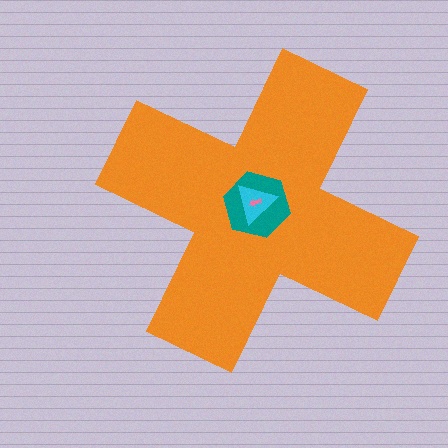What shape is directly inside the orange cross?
The teal hexagon.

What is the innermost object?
The pink arrow.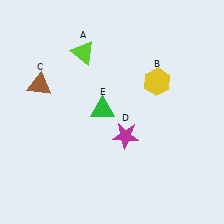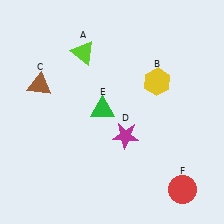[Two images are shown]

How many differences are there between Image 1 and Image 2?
There is 1 difference between the two images.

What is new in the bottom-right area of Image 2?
A red circle (F) was added in the bottom-right area of Image 2.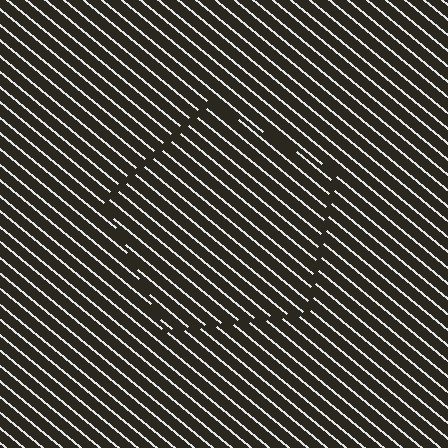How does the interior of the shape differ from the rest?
The interior of the shape contains the same grating, shifted by half a period — the contour is defined by the phase discontinuity where line-ends from the inner and outer gratings abut.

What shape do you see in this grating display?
An illusory pentagon. The interior of the shape contains the same grating, shifted by half a period — the contour is defined by the phase discontinuity where line-ends from the inner and outer gratings abut.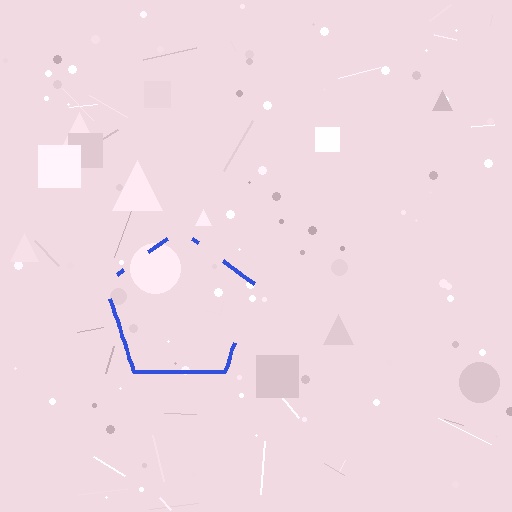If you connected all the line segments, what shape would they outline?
They would outline a pentagon.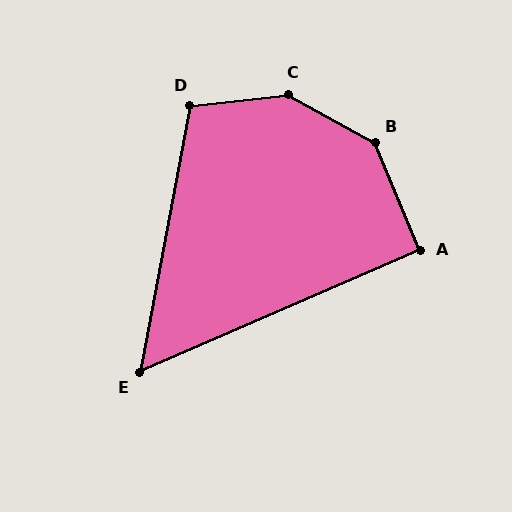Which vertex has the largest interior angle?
C, at approximately 145 degrees.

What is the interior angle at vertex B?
Approximately 142 degrees (obtuse).